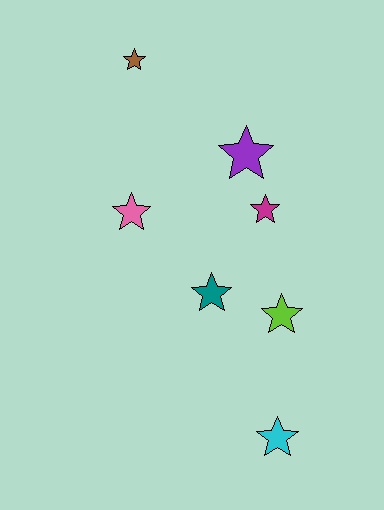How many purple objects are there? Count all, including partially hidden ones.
There is 1 purple object.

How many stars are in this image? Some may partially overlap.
There are 7 stars.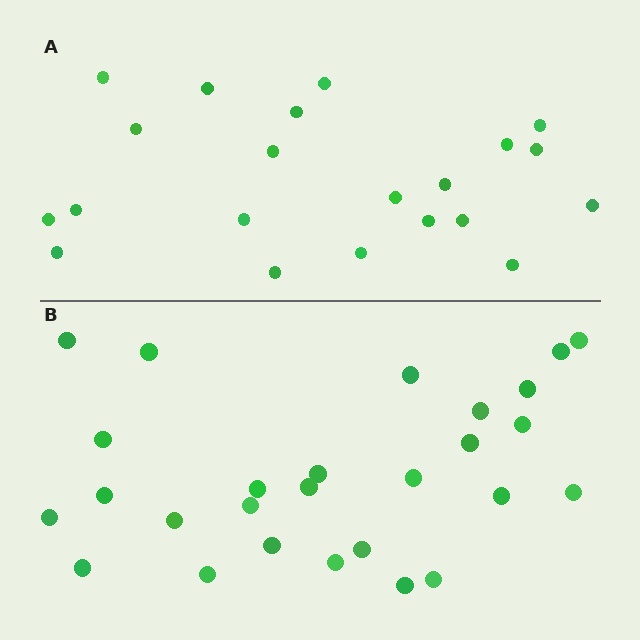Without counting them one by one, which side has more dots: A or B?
Region B (the bottom region) has more dots.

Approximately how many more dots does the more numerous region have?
Region B has about 6 more dots than region A.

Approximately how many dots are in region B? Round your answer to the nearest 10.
About 30 dots. (The exact count is 27, which rounds to 30.)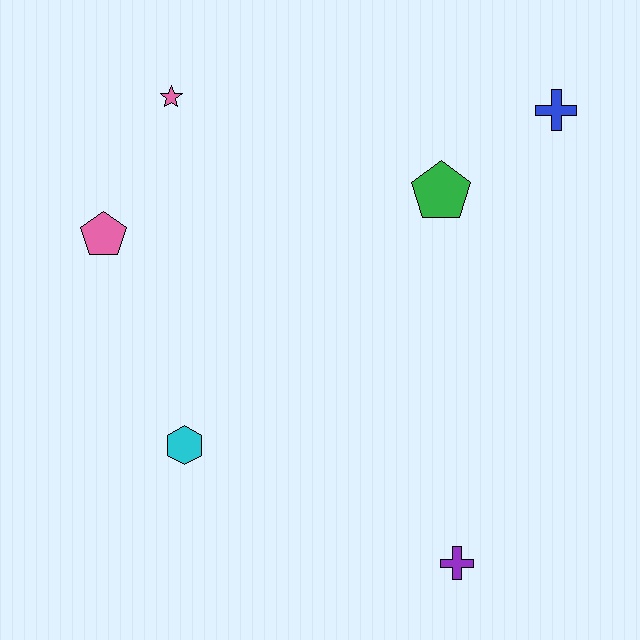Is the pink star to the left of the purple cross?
Yes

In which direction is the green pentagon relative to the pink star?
The green pentagon is to the right of the pink star.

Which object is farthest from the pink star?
The purple cross is farthest from the pink star.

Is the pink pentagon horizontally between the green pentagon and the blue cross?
No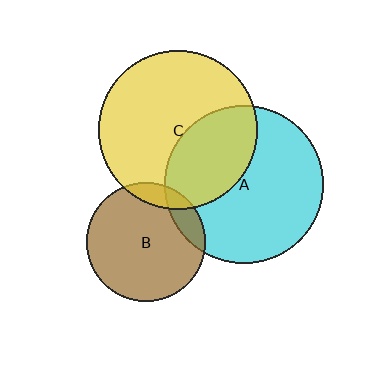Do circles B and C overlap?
Yes.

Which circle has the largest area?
Circle C (yellow).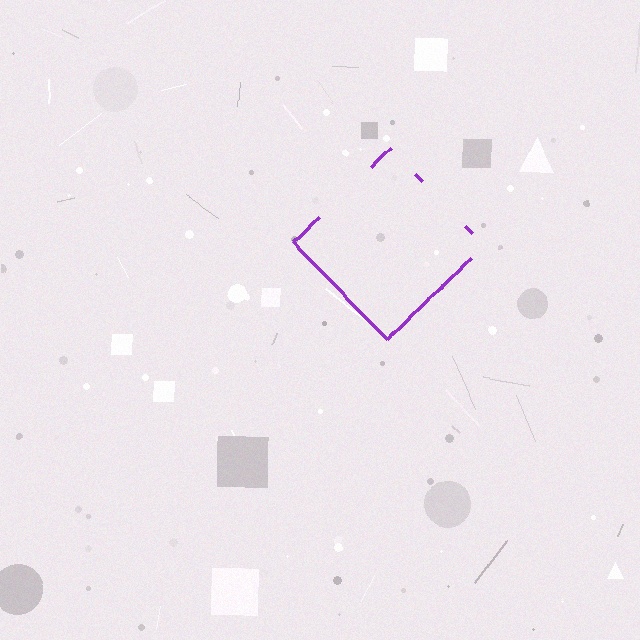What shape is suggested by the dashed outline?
The dashed outline suggests a diamond.